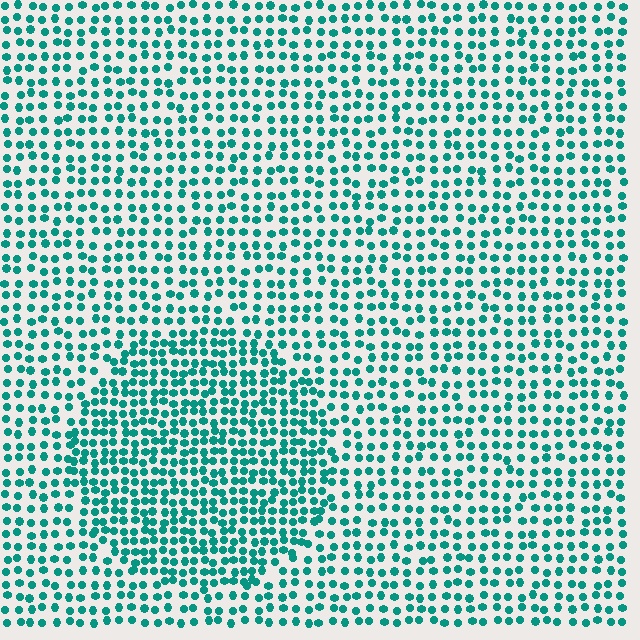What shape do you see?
I see a circle.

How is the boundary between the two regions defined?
The boundary is defined by a change in element density (approximately 1.6x ratio). All elements are the same color, size, and shape.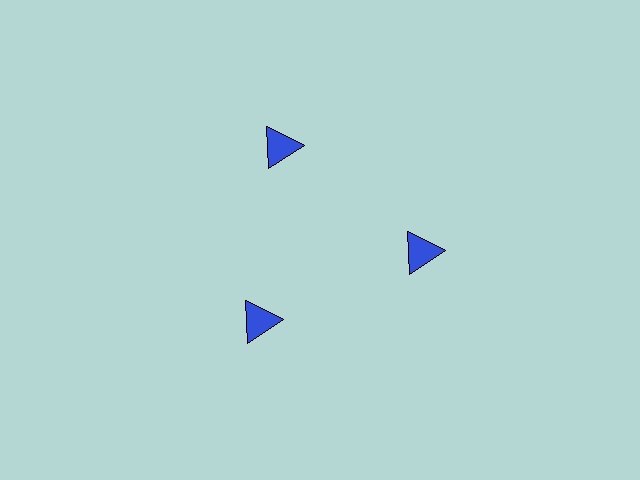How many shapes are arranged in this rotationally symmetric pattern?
There are 3 shapes, arranged in 3 groups of 1.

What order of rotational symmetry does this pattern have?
This pattern has 3-fold rotational symmetry.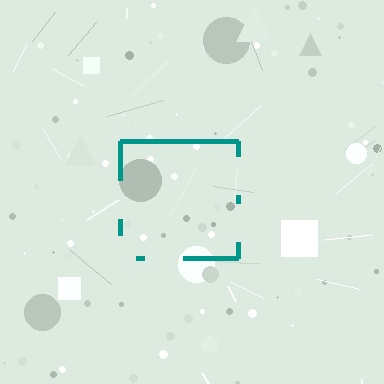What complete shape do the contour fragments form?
The contour fragments form a square.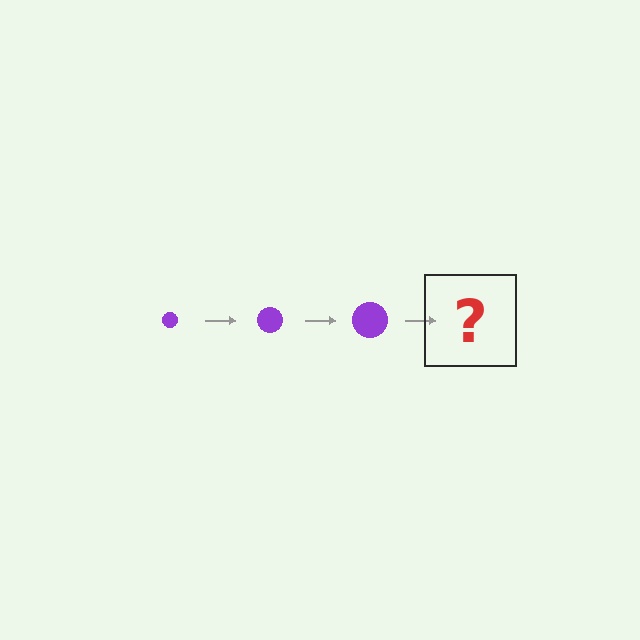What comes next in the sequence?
The next element should be a purple circle, larger than the previous one.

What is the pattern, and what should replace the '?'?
The pattern is that the circle gets progressively larger each step. The '?' should be a purple circle, larger than the previous one.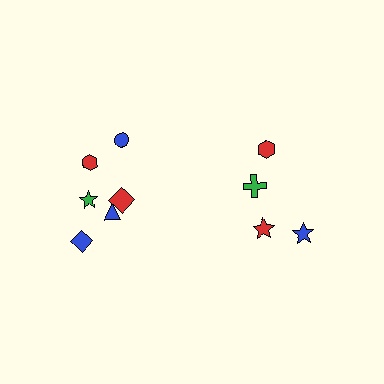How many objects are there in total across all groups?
There are 10 objects.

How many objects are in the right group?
There are 4 objects.